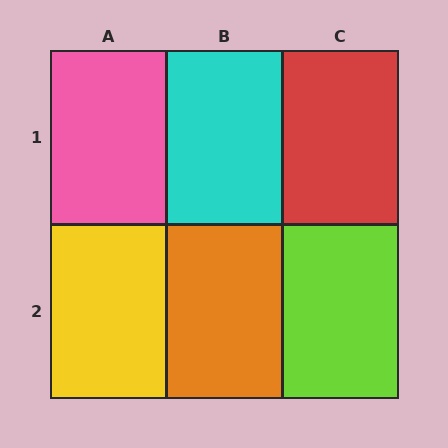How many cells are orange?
1 cell is orange.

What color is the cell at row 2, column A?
Yellow.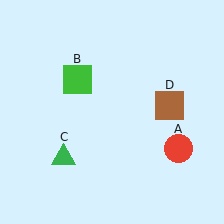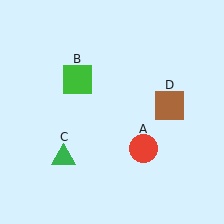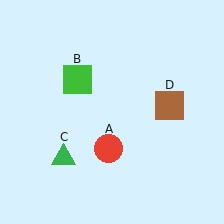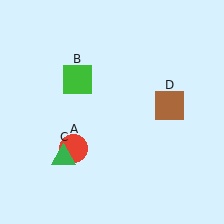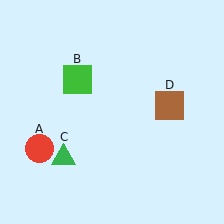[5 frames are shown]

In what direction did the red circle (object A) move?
The red circle (object A) moved left.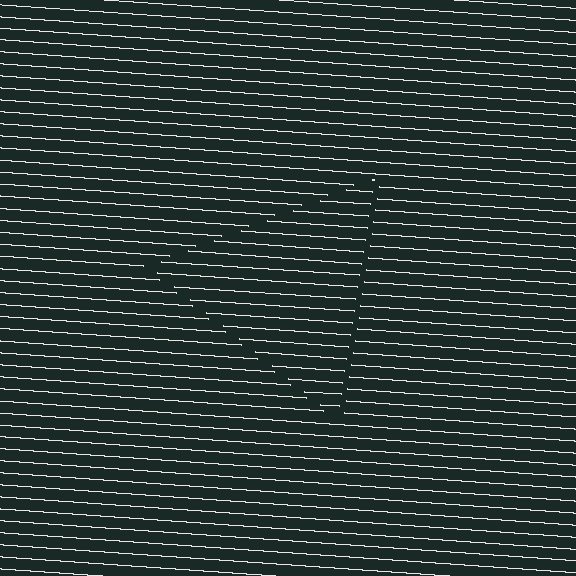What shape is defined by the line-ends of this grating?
An illusory triangle. The interior of the shape contains the same grating, shifted by half a period — the contour is defined by the phase discontinuity where line-ends from the inner and outer gratings abut.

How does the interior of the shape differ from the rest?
The interior of the shape contains the same grating, shifted by half a period — the contour is defined by the phase discontinuity where line-ends from the inner and outer gratings abut.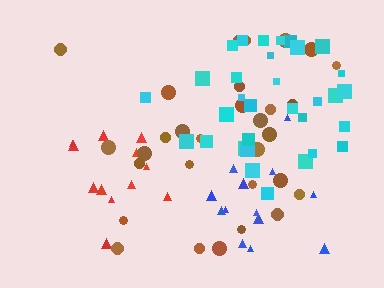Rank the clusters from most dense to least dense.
cyan, red, blue, brown.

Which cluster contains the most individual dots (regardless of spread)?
Cyan (33).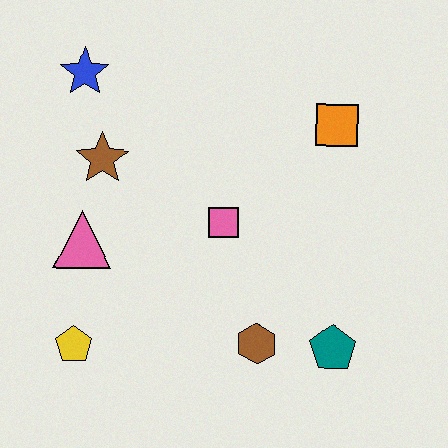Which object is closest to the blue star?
The brown star is closest to the blue star.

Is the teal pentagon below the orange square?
Yes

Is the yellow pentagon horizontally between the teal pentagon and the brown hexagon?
No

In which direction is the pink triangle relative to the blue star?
The pink triangle is below the blue star.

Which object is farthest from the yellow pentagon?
The orange square is farthest from the yellow pentagon.